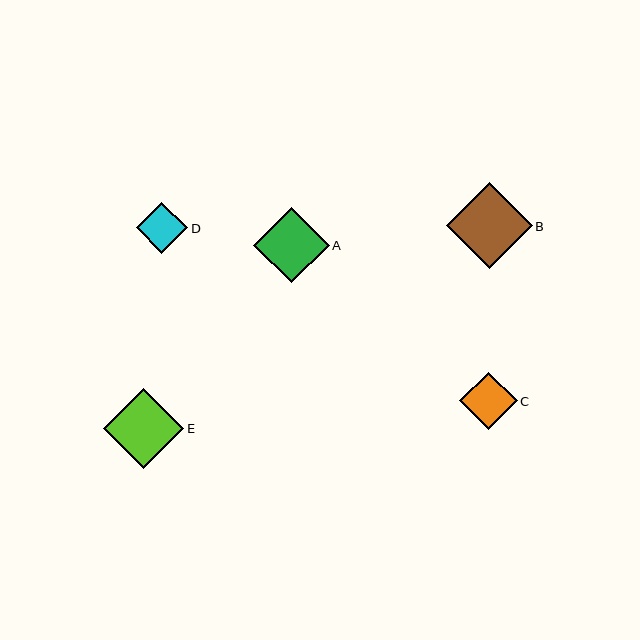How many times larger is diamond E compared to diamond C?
Diamond E is approximately 1.4 times the size of diamond C.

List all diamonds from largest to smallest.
From largest to smallest: B, E, A, C, D.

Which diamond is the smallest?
Diamond D is the smallest with a size of approximately 51 pixels.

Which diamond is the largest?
Diamond B is the largest with a size of approximately 86 pixels.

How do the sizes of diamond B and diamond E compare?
Diamond B and diamond E are approximately the same size.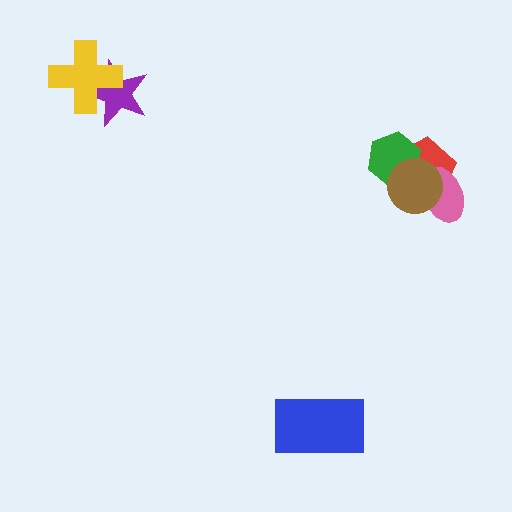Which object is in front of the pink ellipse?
The brown circle is in front of the pink ellipse.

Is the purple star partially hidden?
Yes, it is partially covered by another shape.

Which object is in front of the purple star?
The yellow cross is in front of the purple star.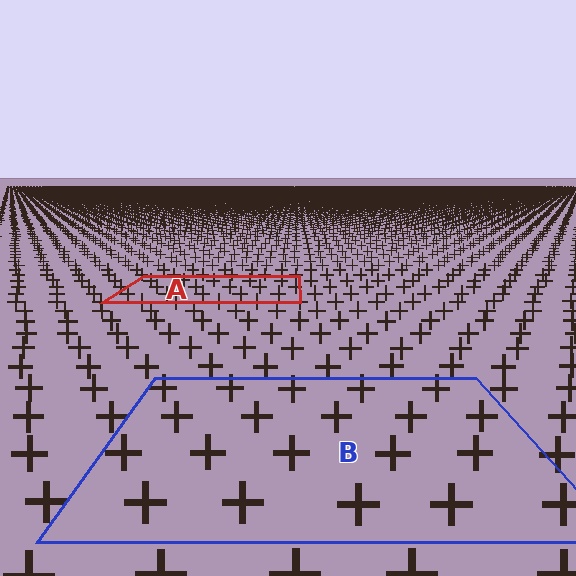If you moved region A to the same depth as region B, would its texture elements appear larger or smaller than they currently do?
They would appear larger. At a closer depth, the same texture elements are projected at a bigger on-screen size.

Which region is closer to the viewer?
Region B is closer. The texture elements there are larger and more spread out.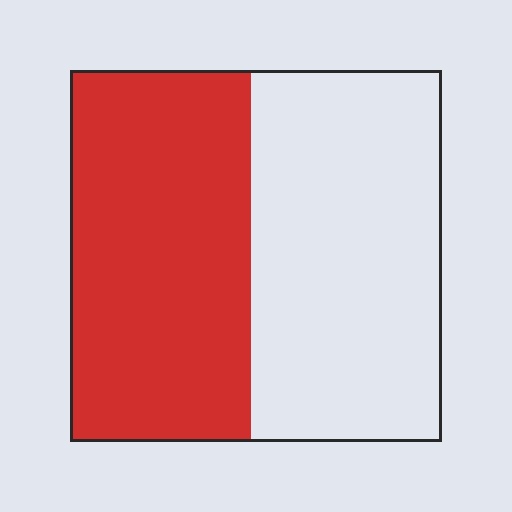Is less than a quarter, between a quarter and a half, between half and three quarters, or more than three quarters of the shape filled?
Between a quarter and a half.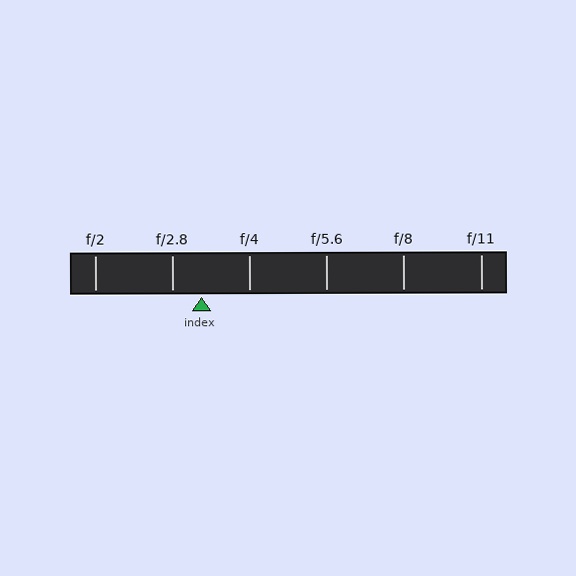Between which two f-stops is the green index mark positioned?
The index mark is between f/2.8 and f/4.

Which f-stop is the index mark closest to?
The index mark is closest to f/2.8.